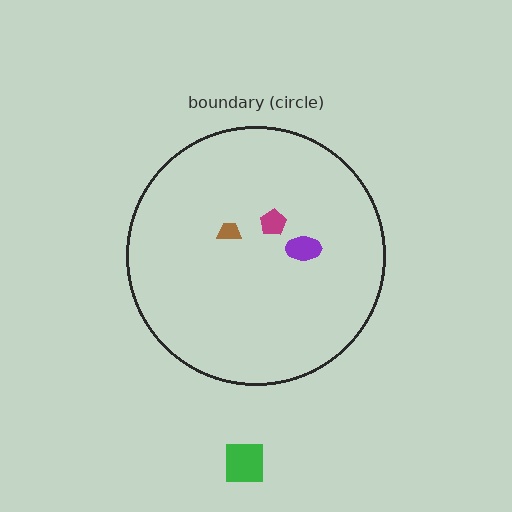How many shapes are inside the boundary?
3 inside, 1 outside.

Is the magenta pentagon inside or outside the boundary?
Inside.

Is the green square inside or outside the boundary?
Outside.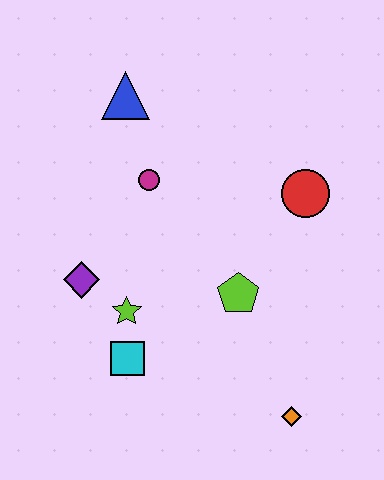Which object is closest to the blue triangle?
The magenta circle is closest to the blue triangle.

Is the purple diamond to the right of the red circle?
No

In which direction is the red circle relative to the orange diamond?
The red circle is above the orange diamond.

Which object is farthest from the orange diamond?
The blue triangle is farthest from the orange diamond.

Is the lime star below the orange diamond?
No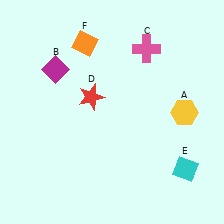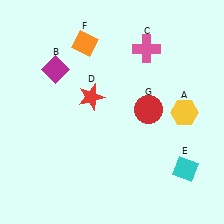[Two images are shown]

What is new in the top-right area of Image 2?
A red circle (G) was added in the top-right area of Image 2.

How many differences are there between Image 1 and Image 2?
There is 1 difference between the two images.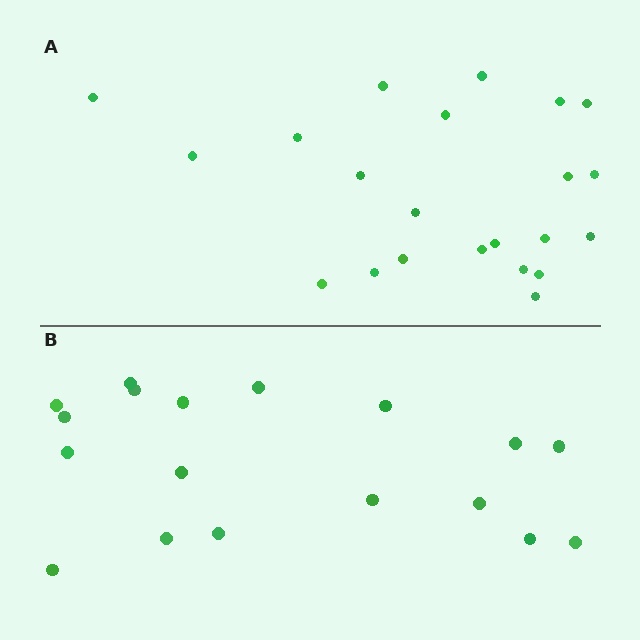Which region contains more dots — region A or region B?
Region A (the top region) has more dots.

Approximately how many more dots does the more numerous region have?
Region A has about 4 more dots than region B.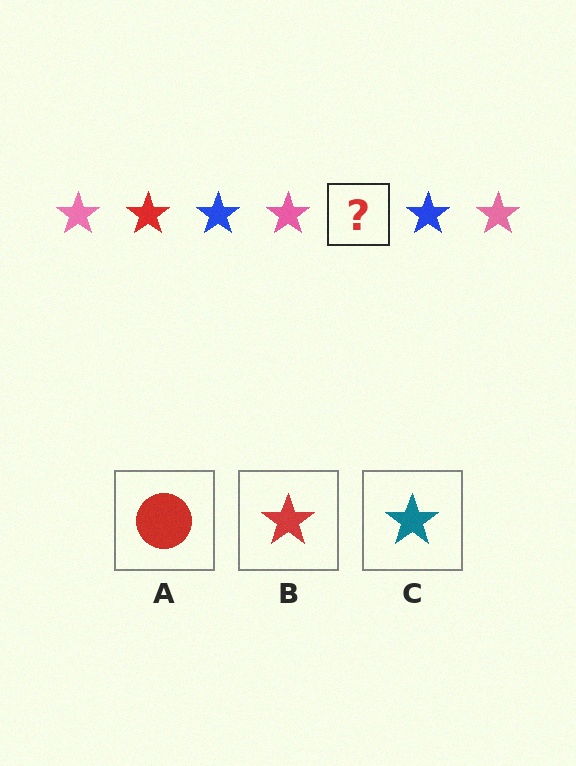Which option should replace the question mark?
Option B.